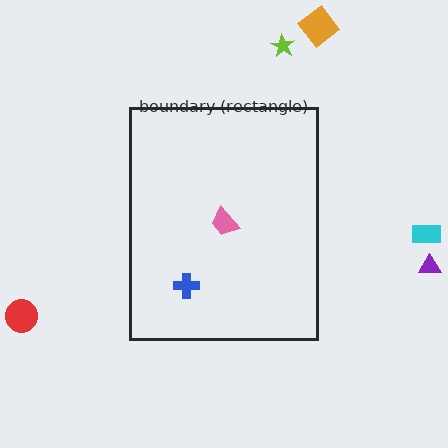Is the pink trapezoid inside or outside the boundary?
Inside.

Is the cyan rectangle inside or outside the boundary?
Outside.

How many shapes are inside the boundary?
2 inside, 5 outside.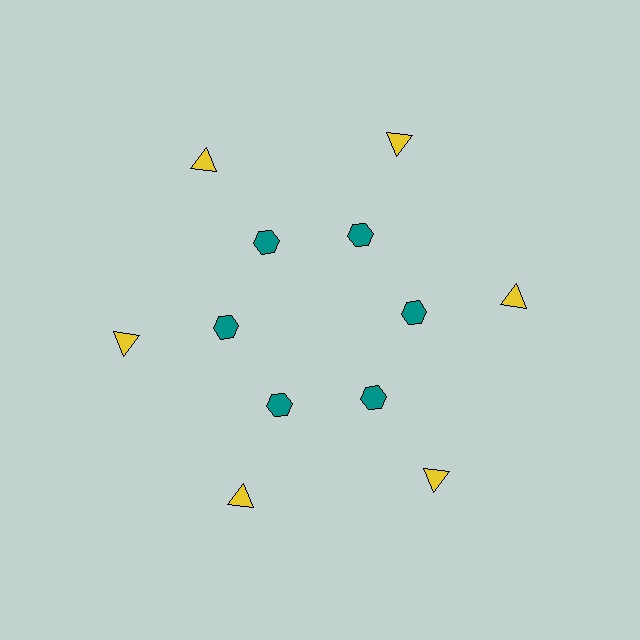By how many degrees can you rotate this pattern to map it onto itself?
The pattern maps onto itself every 60 degrees of rotation.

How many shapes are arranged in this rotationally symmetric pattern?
There are 12 shapes, arranged in 6 groups of 2.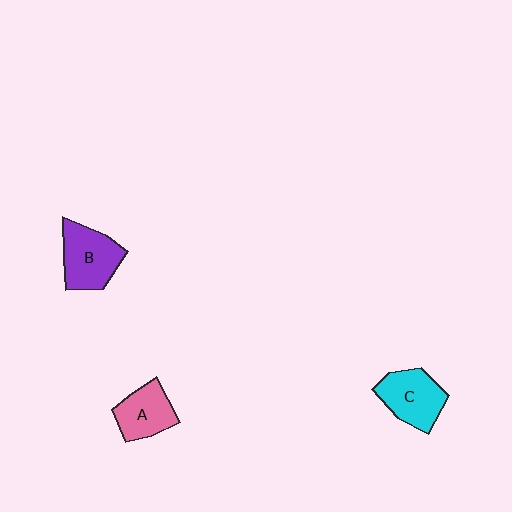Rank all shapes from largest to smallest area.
From largest to smallest: B (purple), C (cyan), A (pink).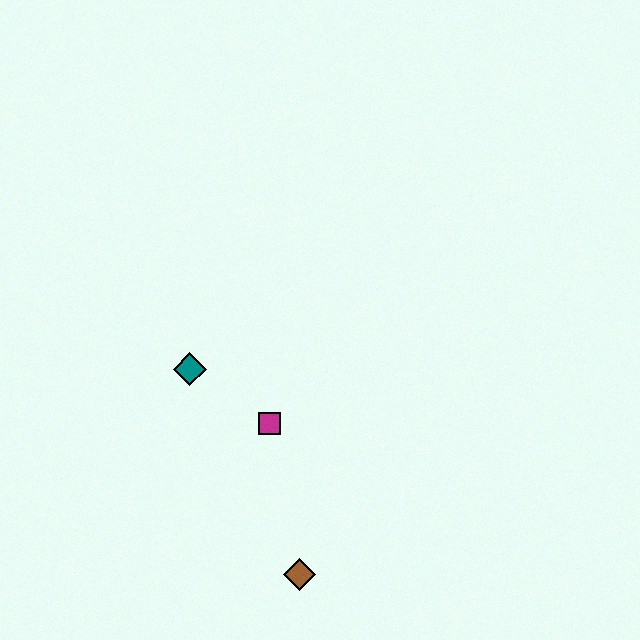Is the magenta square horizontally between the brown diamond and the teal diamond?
Yes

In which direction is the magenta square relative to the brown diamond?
The magenta square is above the brown diamond.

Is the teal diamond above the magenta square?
Yes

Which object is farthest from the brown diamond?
The teal diamond is farthest from the brown diamond.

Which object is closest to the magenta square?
The teal diamond is closest to the magenta square.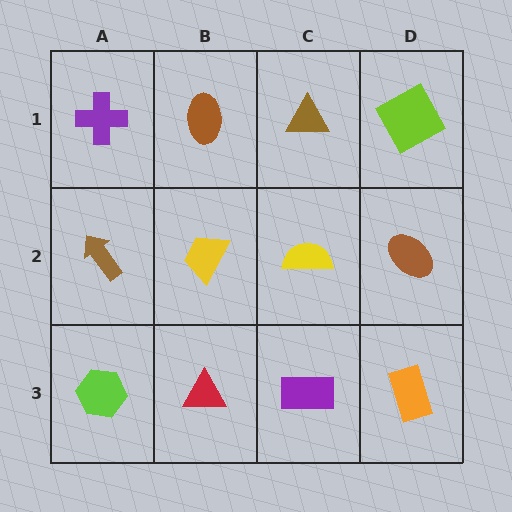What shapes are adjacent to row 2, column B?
A brown ellipse (row 1, column B), a red triangle (row 3, column B), a brown arrow (row 2, column A), a yellow semicircle (row 2, column C).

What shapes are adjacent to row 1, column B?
A yellow trapezoid (row 2, column B), a purple cross (row 1, column A), a brown triangle (row 1, column C).